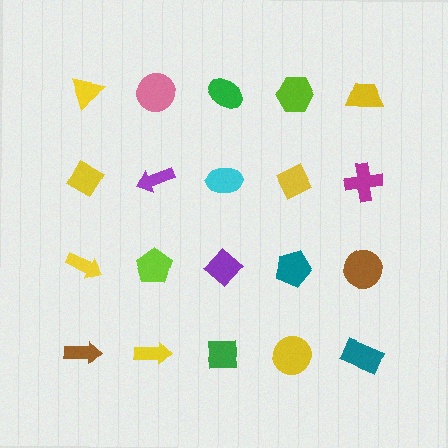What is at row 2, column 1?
A yellow diamond.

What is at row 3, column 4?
A teal pentagon.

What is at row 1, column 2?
A pink circle.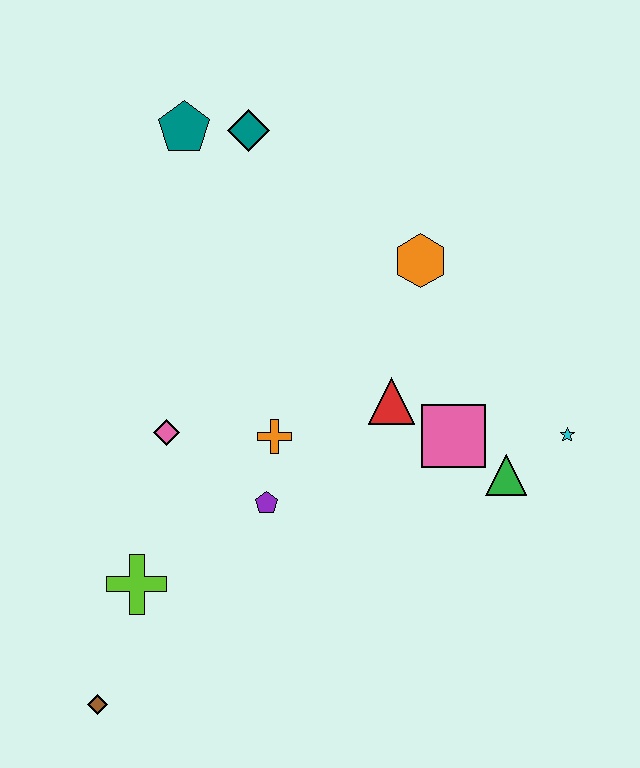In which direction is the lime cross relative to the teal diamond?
The lime cross is below the teal diamond.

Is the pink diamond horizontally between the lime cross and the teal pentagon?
Yes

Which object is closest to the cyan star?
The green triangle is closest to the cyan star.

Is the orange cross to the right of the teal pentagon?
Yes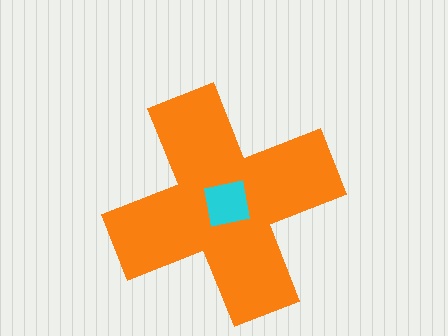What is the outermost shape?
The orange cross.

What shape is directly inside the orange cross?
The cyan square.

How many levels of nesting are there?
2.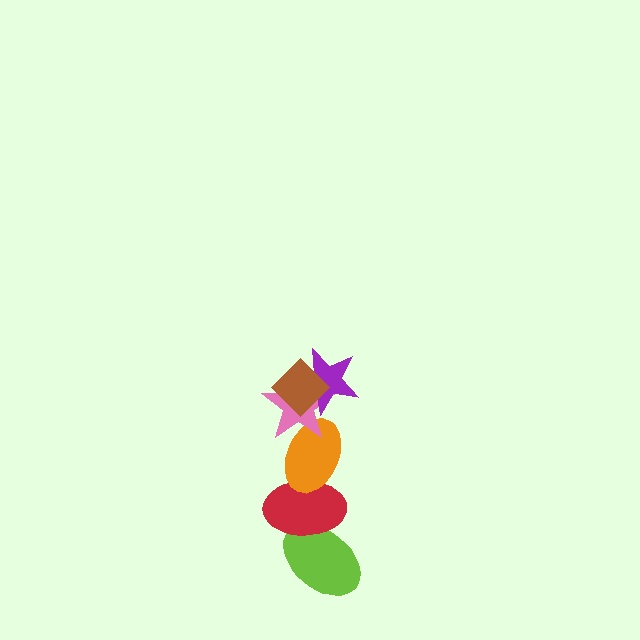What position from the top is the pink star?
The pink star is 3rd from the top.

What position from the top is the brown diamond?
The brown diamond is 1st from the top.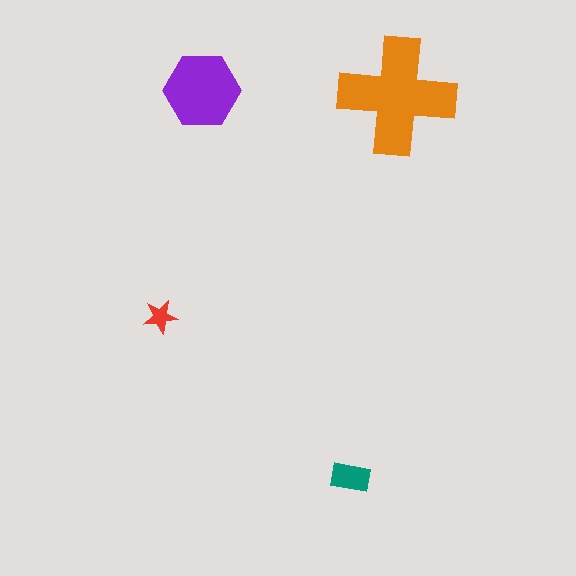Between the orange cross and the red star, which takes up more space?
The orange cross.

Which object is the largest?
The orange cross.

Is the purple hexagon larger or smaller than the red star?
Larger.